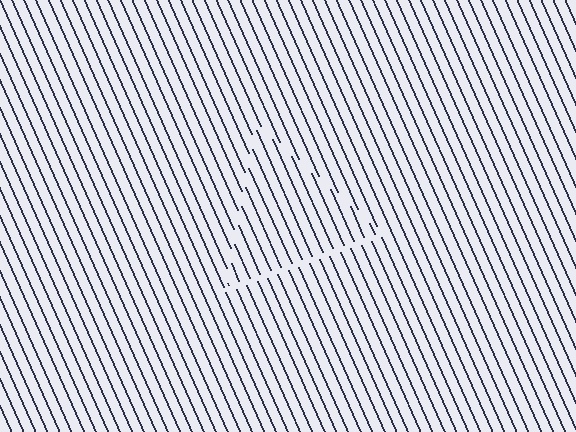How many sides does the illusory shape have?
3 sides — the line-ends trace a triangle.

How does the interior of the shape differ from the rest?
The interior of the shape contains the same grating, shifted by half a period — the contour is defined by the phase discontinuity where line-ends from the inner and outer gratings abut.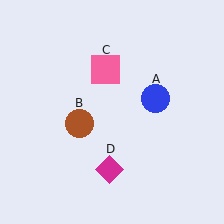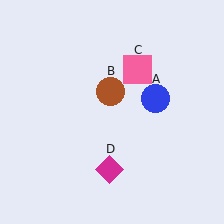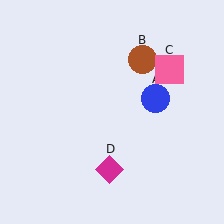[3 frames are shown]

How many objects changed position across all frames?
2 objects changed position: brown circle (object B), pink square (object C).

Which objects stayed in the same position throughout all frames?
Blue circle (object A) and magenta diamond (object D) remained stationary.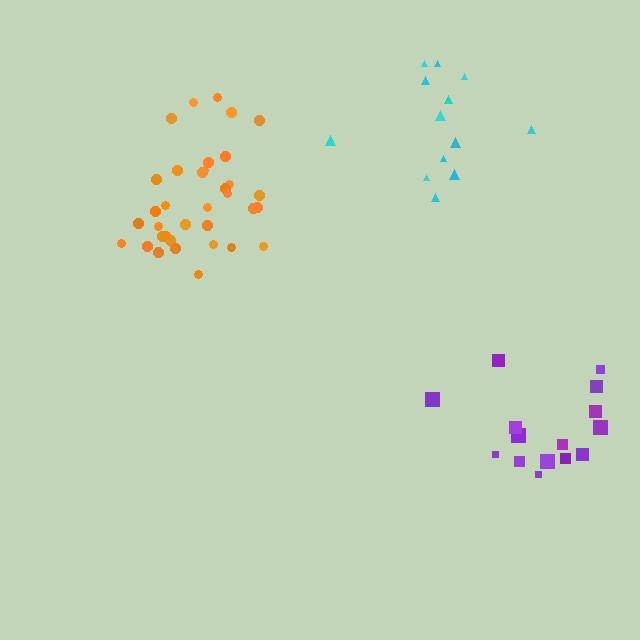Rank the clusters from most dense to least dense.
orange, purple, cyan.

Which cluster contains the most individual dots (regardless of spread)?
Orange (35).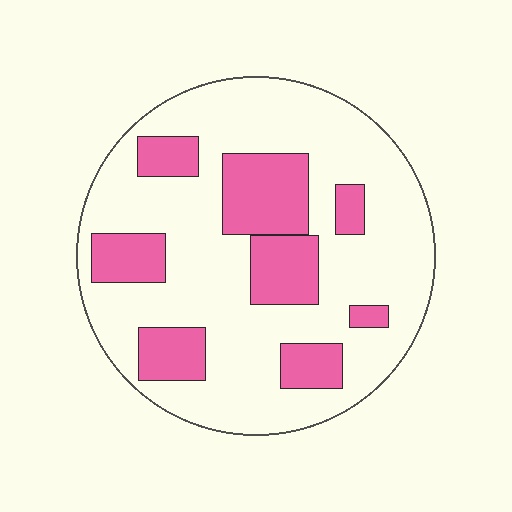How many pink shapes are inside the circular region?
8.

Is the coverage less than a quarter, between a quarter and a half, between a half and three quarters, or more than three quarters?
Between a quarter and a half.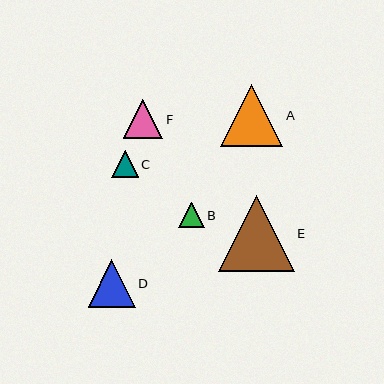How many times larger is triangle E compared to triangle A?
Triangle E is approximately 1.2 times the size of triangle A.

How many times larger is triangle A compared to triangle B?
Triangle A is approximately 2.4 times the size of triangle B.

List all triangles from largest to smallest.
From largest to smallest: E, A, D, F, C, B.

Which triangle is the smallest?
Triangle B is the smallest with a size of approximately 26 pixels.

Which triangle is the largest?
Triangle E is the largest with a size of approximately 76 pixels.